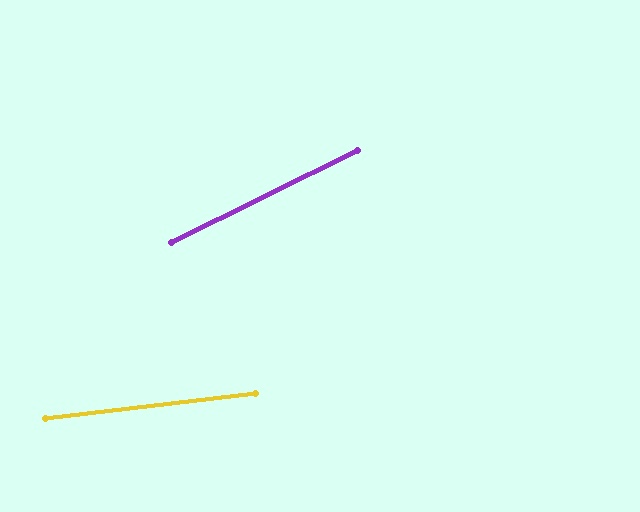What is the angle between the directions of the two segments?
Approximately 20 degrees.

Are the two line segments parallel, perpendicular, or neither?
Neither parallel nor perpendicular — they differ by about 20°.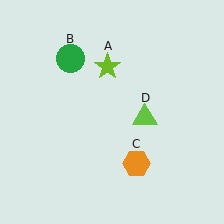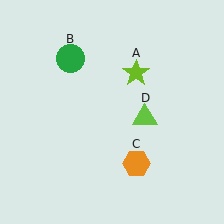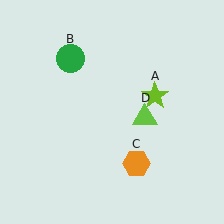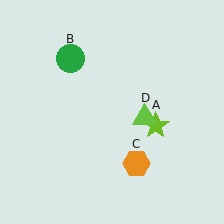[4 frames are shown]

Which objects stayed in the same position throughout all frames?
Green circle (object B) and orange hexagon (object C) and lime triangle (object D) remained stationary.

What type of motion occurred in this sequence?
The lime star (object A) rotated clockwise around the center of the scene.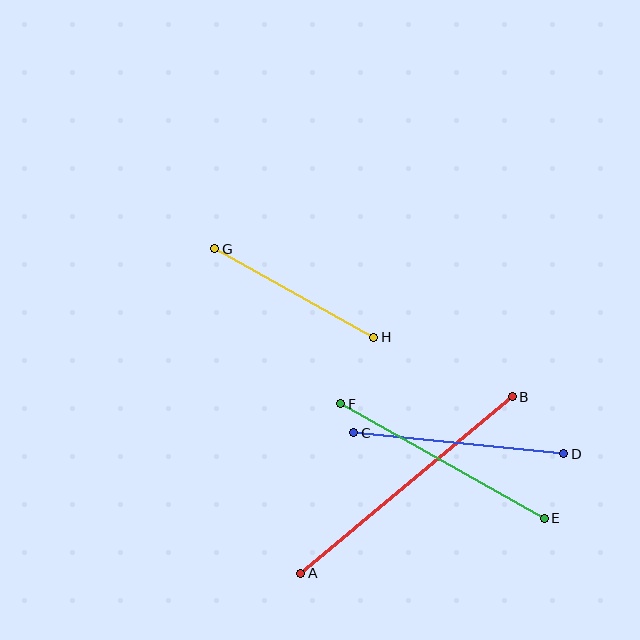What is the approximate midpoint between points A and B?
The midpoint is at approximately (406, 485) pixels.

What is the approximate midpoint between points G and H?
The midpoint is at approximately (294, 293) pixels.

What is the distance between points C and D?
The distance is approximately 211 pixels.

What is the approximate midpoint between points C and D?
The midpoint is at approximately (459, 443) pixels.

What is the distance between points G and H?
The distance is approximately 182 pixels.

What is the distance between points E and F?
The distance is approximately 233 pixels.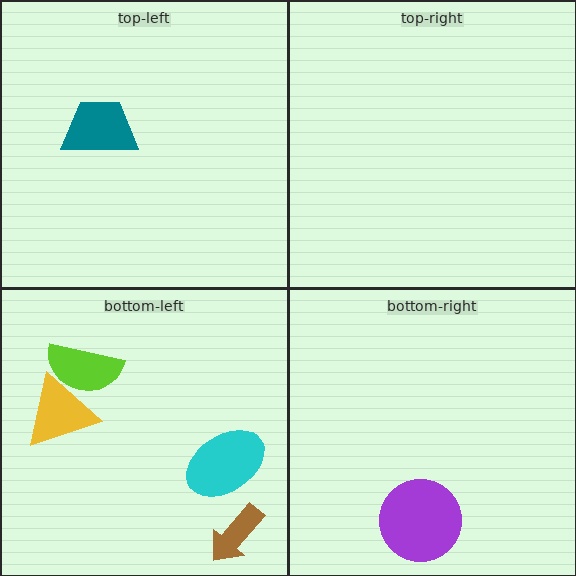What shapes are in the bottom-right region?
The purple circle.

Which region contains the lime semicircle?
The bottom-left region.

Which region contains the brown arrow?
The bottom-left region.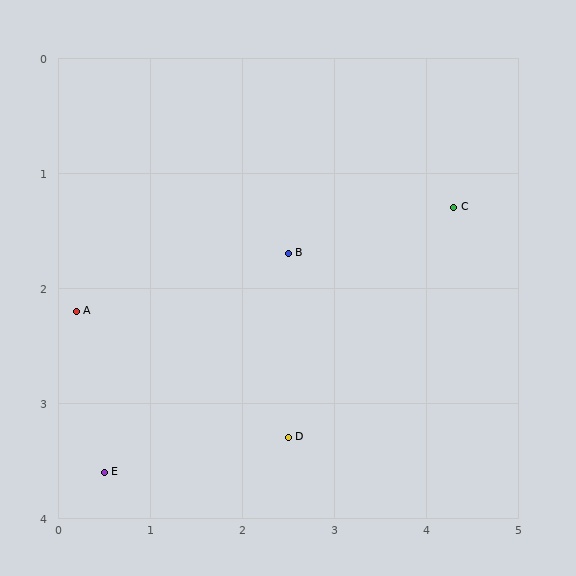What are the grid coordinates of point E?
Point E is at approximately (0.5, 3.6).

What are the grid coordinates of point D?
Point D is at approximately (2.5, 3.3).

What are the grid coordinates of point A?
Point A is at approximately (0.2, 2.2).